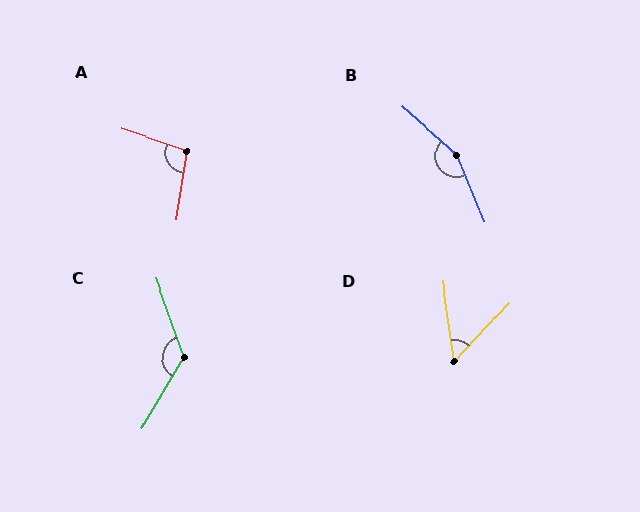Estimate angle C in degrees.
Approximately 129 degrees.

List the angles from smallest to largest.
D (51°), A (99°), C (129°), B (154°).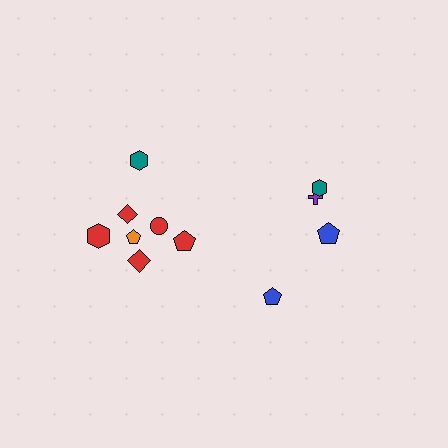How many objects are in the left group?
There are 7 objects.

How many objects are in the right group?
There are 4 objects.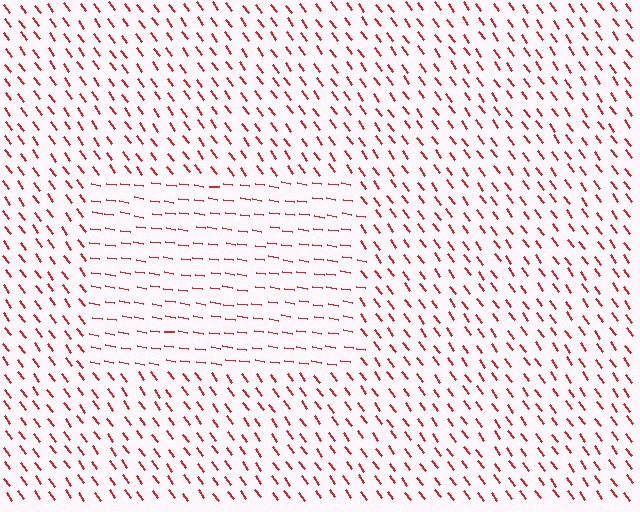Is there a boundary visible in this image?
Yes, there is a texture boundary formed by a change in line orientation.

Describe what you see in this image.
The image is filled with small red line segments. A rectangle region in the image has lines oriented differently from the surrounding lines, creating a visible texture boundary.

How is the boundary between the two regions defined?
The boundary is defined purely by a change in line orientation (approximately 45 degrees difference). All lines are the same color and thickness.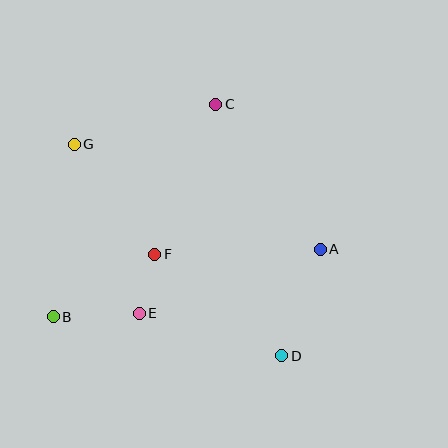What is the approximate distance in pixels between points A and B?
The distance between A and B is approximately 275 pixels.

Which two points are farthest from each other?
Points D and G are farthest from each other.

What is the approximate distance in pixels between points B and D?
The distance between B and D is approximately 232 pixels.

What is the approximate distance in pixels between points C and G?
The distance between C and G is approximately 147 pixels.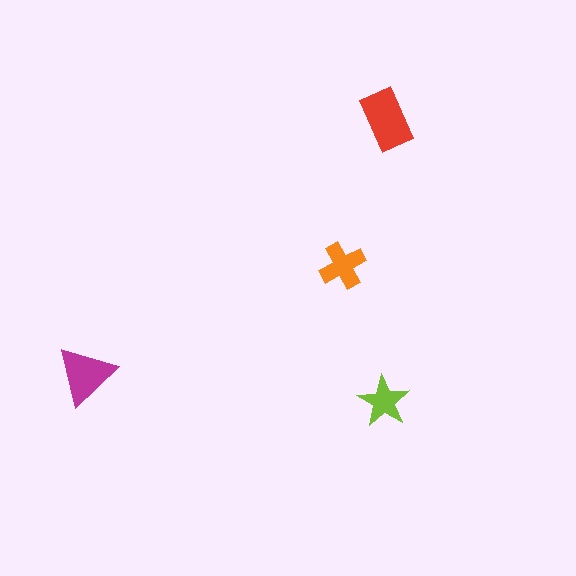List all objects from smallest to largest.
The lime star, the orange cross, the magenta triangle, the red rectangle.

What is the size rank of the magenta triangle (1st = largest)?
2nd.